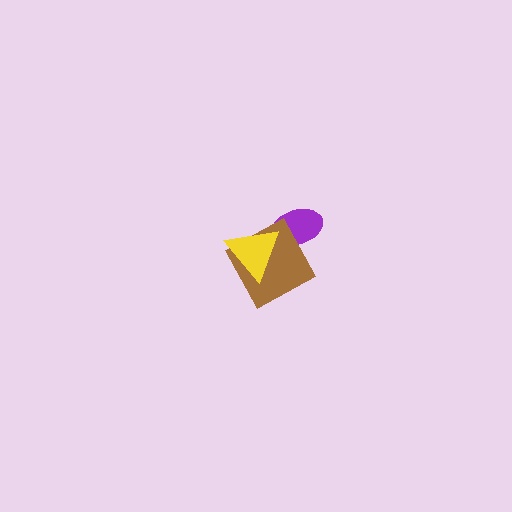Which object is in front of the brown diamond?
The yellow triangle is in front of the brown diamond.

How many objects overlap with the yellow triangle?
2 objects overlap with the yellow triangle.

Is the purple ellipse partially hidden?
Yes, it is partially covered by another shape.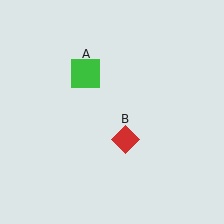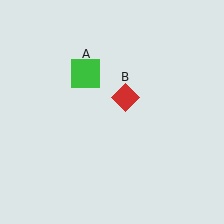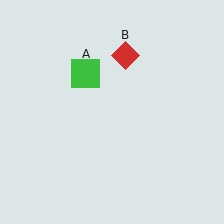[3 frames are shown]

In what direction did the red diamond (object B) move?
The red diamond (object B) moved up.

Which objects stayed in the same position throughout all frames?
Green square (object A) remained stationary.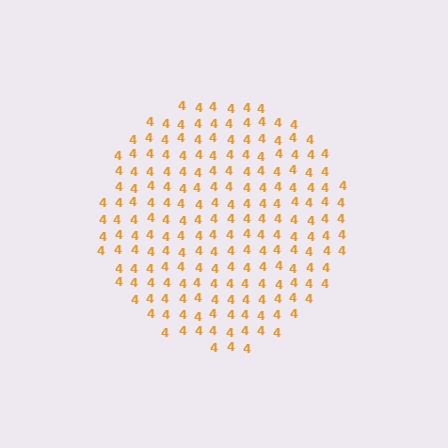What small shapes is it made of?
It is made of small digit 4's.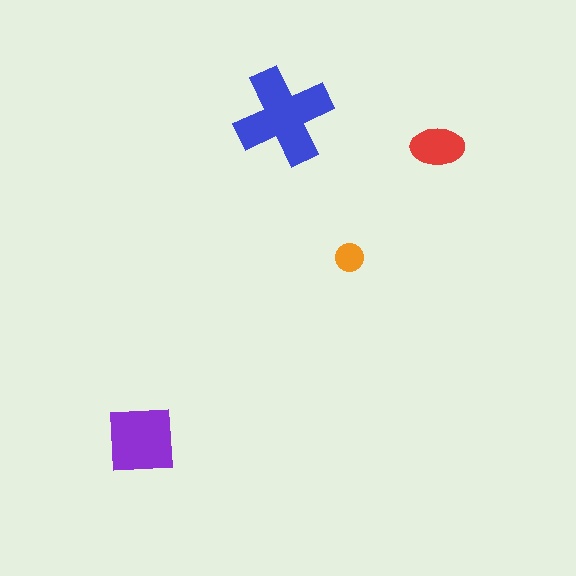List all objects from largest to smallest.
The blue cross, the purple square, the red ellipse, the orange circle.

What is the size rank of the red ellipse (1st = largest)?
3rd.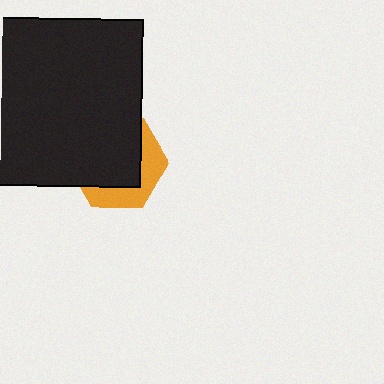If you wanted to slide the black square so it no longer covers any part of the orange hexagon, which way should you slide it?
Slide it toward the upper-left — that is the most direct way to separate the two shapes.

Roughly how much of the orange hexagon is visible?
A small part of it is visible (roughly 34%).